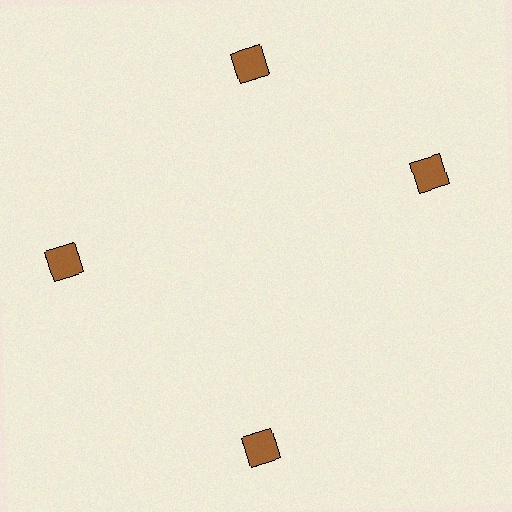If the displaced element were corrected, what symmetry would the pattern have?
It would have 4-fold rotational symmetry — the pattern would map onto itself every 90 degrees.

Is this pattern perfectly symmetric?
No. The 4 brown squares are arranged in a ring, but one element near the 3 o'clock position is rotated out of alignment along the ring, breaking the 4-fold rotational symmetry.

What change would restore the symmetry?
The symmetry would be restored by rotating it back into even spacing with its neighbors so that all 4 squares sit at equal angles and equal distance from the center.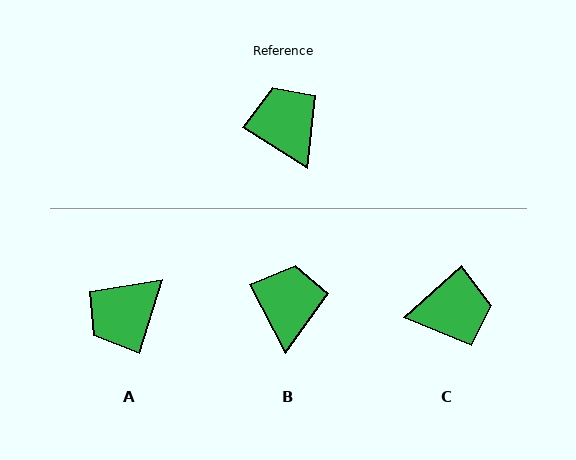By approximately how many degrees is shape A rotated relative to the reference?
Approximately 105 degrees counter-clockwise.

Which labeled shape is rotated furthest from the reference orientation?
C, about 106 degrees away.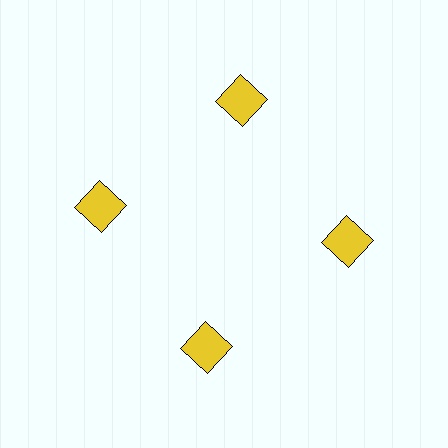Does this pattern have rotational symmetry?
Yes, this pattern has 4-fold rotational symmetry. It looks the same after rotating 90 degrees around the center.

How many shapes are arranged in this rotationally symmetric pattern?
There are 4 shapes, arranged in 4 groups of 1.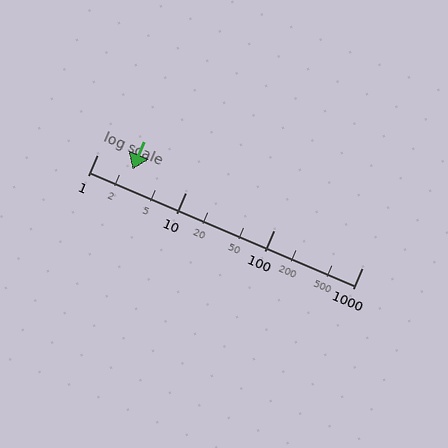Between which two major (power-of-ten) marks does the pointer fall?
The pointer is between 1 and 10.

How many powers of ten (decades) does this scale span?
The scale spans 3 decades, from 1 to 1000.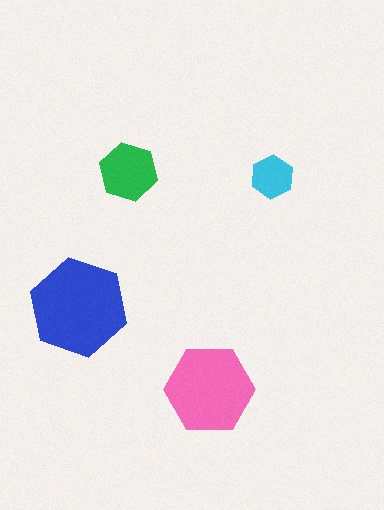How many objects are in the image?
There are 4 objects in the image.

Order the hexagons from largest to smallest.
the blue one, the pink one, the green one, the cyan one.